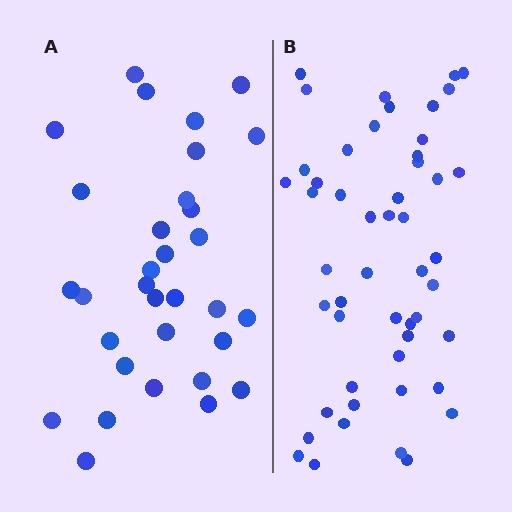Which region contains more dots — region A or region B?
Region B (the right region) has more dots.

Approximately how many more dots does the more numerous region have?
Region B has approximately 20 more dots than region A.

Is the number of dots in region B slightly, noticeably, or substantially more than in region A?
Region B has substantially more. The ratio is roughly 1.6 to 1.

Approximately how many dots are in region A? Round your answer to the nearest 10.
About 30 dots. (The exact count is 32, which rounds to 30.)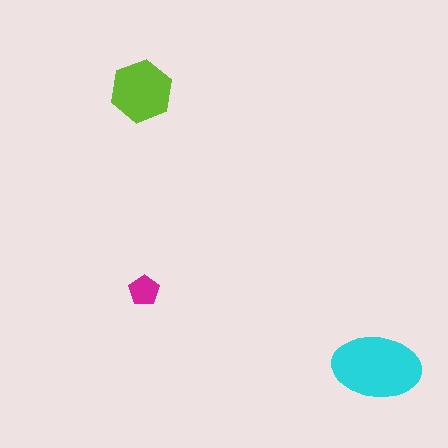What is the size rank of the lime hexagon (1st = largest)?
2nd.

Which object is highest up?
The lime hexagon is topmost.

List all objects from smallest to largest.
The magenta pentagon, the lime hexagon, the cyan ellipse.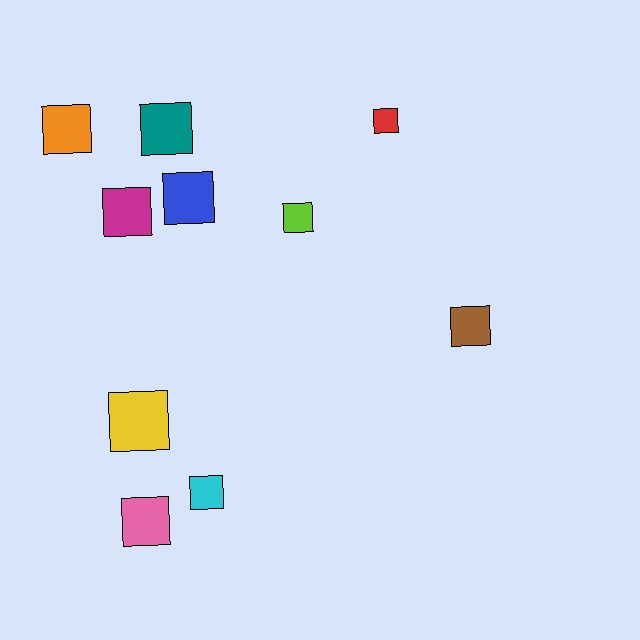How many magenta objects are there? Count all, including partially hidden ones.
There is 1 magenta object.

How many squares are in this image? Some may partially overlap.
There are 10 squares.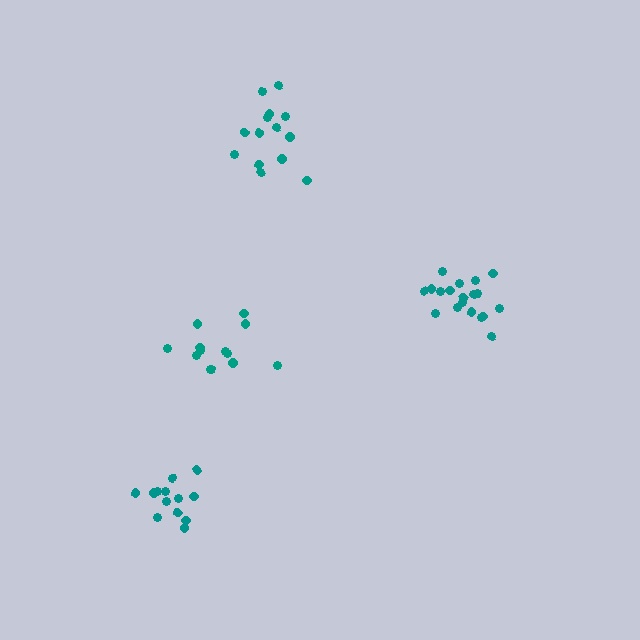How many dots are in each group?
Group 1: 13 dots, Group 2: 19 dots, Group 3: 14 dots, Group 4: 13 dots (59 total).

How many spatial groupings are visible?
There are 4 spatial groupings.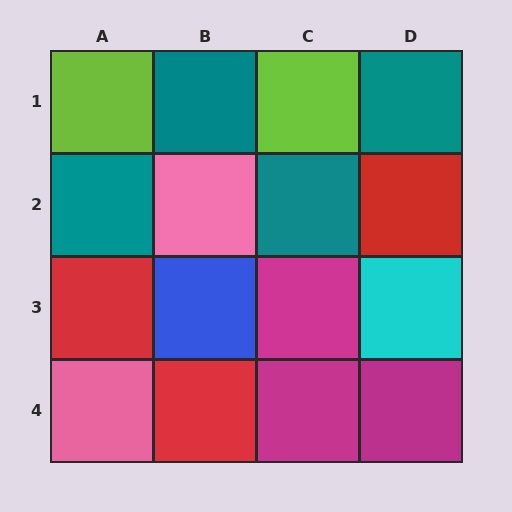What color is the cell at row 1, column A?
Lime.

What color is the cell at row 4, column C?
Magenta.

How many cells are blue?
1 cell is blue.